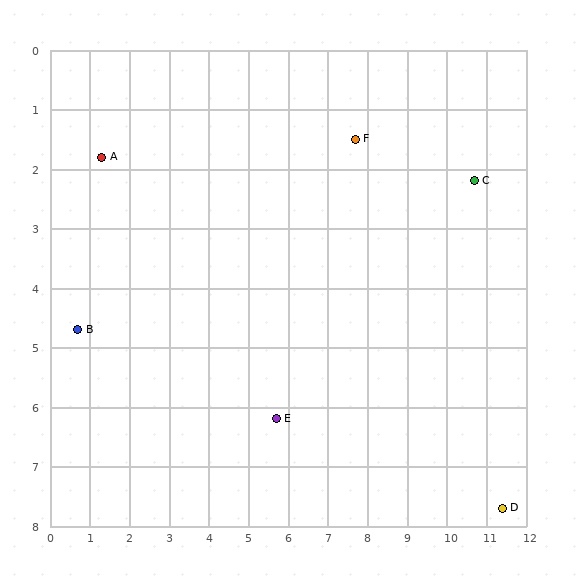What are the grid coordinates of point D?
Point D is at approximately (11.4, 7.7).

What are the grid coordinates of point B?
Point B is at approximately (0.7, 4.7).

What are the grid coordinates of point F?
Point F is at approximately (7.7, 1.5).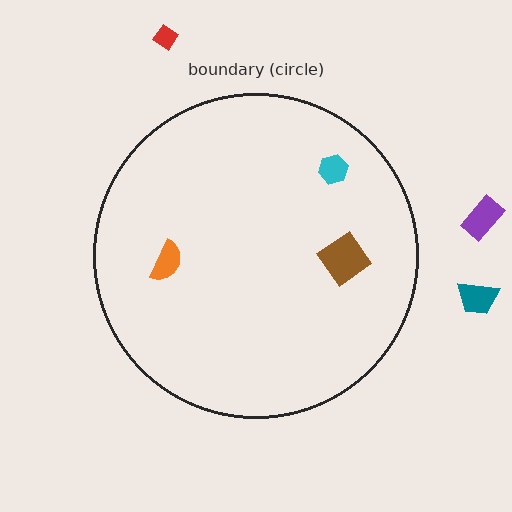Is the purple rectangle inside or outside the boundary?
Outside.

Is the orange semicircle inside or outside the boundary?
Inside.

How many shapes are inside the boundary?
3 inside, 3 outside.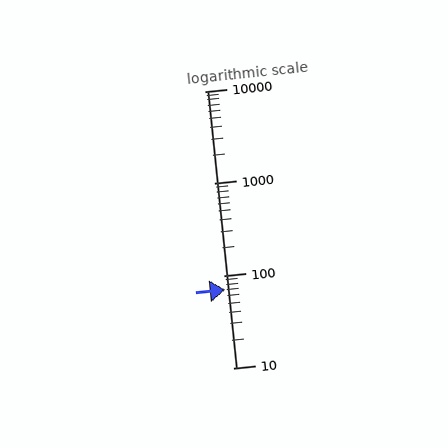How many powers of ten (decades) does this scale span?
The scale spans 3 decades, from 10 to 10000.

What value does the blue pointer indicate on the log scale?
The pointer indicates approximately 70.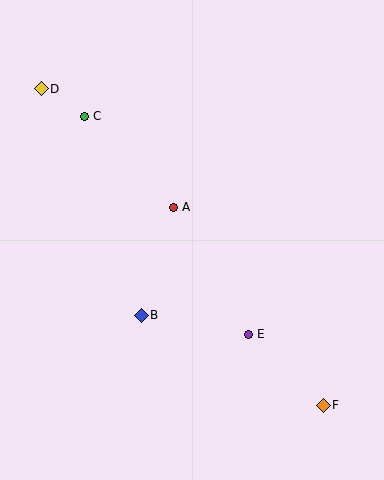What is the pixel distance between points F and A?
The distance between F and A is 248 pixels.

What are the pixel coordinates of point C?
Point C is at (84, 116).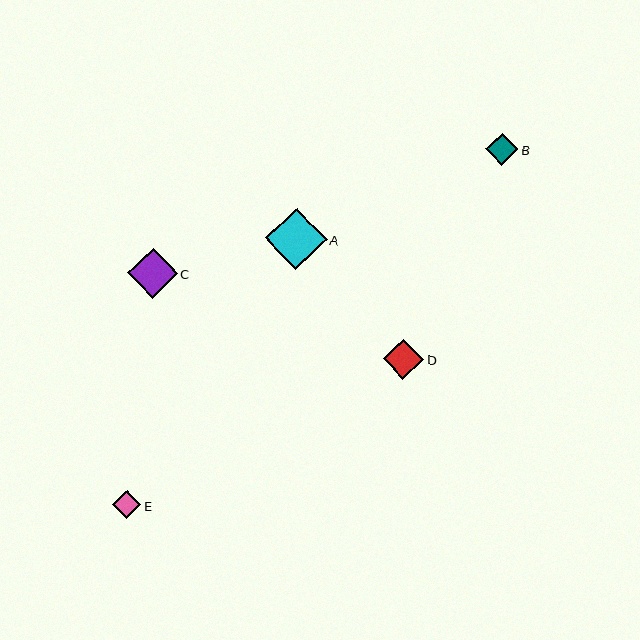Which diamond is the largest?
Diamond A is the largest with a size of approximately 61 pixels.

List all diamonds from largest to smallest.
From largest to smallest: A, C, D, B, E.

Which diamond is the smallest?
Diamond E is the smallest with a size of approximately 28 pixels.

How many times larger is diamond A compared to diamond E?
Diamond A is approximately 2.2 times the size of diamond E.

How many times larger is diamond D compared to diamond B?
Diamond D is approximately 1.3 times the size of diamond B.